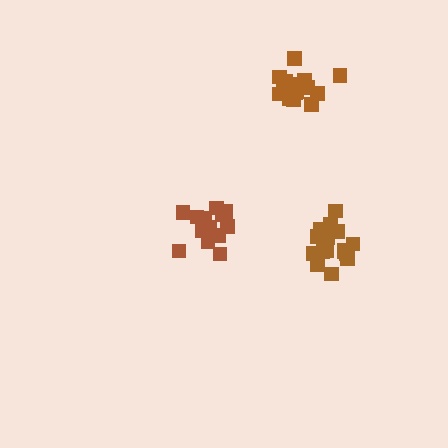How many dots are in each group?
Group 1: 17 dots, Group 2: 14 dots, Group 3: 16 dots (47 total).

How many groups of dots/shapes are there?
There are 3 groups.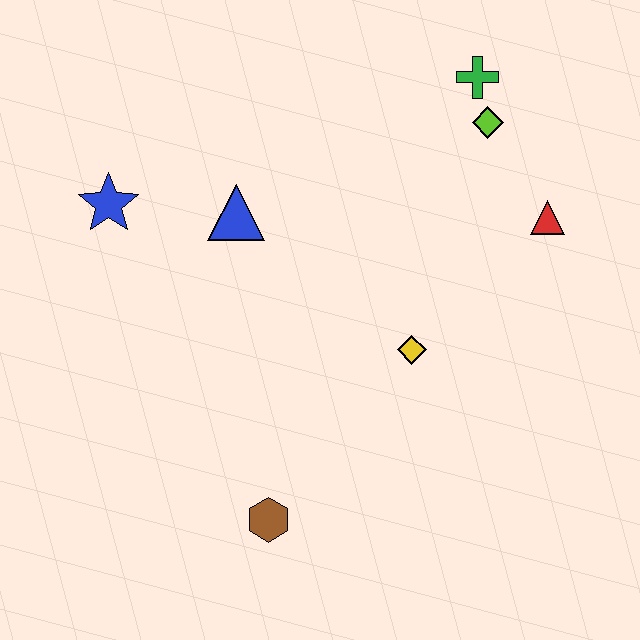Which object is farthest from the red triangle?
The blue star is farthest from the red triangle.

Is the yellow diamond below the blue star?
Yes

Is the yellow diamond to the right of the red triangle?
No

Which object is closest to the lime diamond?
The green cross is closest to the lime diamond.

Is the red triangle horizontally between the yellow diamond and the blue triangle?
No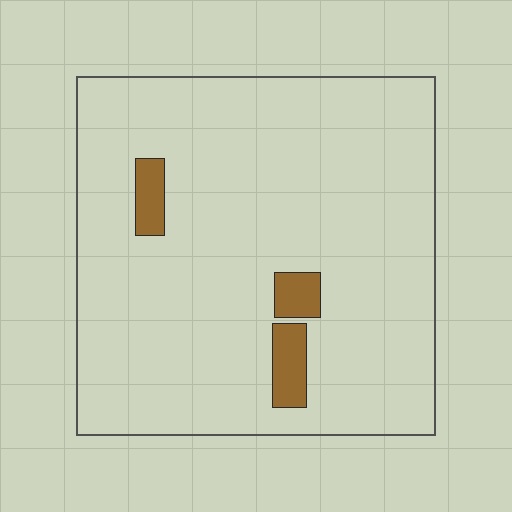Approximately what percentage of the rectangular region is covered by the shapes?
Approximately 5%.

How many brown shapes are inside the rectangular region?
3.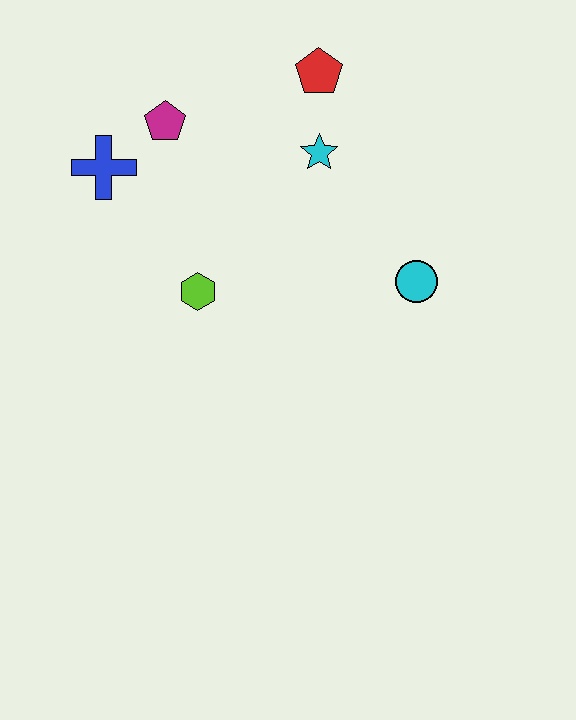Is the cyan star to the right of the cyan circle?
No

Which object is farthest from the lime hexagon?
The red pentagon is farthest from the lime hexagon.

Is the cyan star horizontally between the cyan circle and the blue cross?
Yes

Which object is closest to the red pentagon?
The cyan star is closest to the red pentagon.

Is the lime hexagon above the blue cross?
No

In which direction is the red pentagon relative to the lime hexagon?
The red pentagon is above the lime hexagon.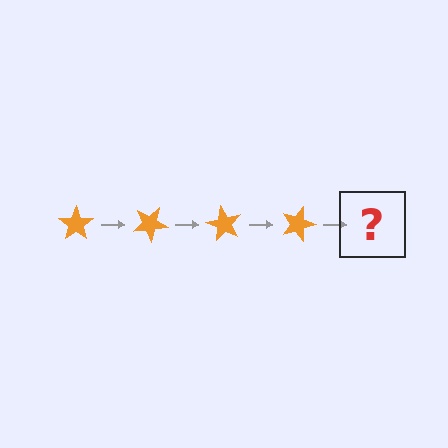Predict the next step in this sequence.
The next step is an orange star rotated 120 degrees.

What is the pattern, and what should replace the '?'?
The pattern is that the star rotates 30 degrees each step. The '?' should be an orange star rotated 120 degrees.